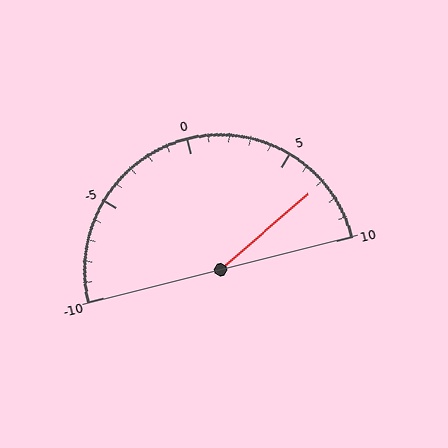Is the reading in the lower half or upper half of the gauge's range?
The reading is in the upper half of the range (-10 to 10).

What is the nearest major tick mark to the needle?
The nearest major tick mark is 5.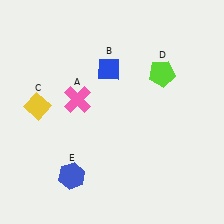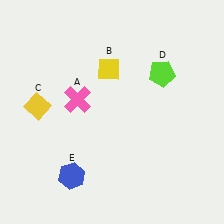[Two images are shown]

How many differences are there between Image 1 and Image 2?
There is 1 difference between the two images.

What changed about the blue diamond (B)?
In Image 1, B is blue. In Image 2, it changed to yellow.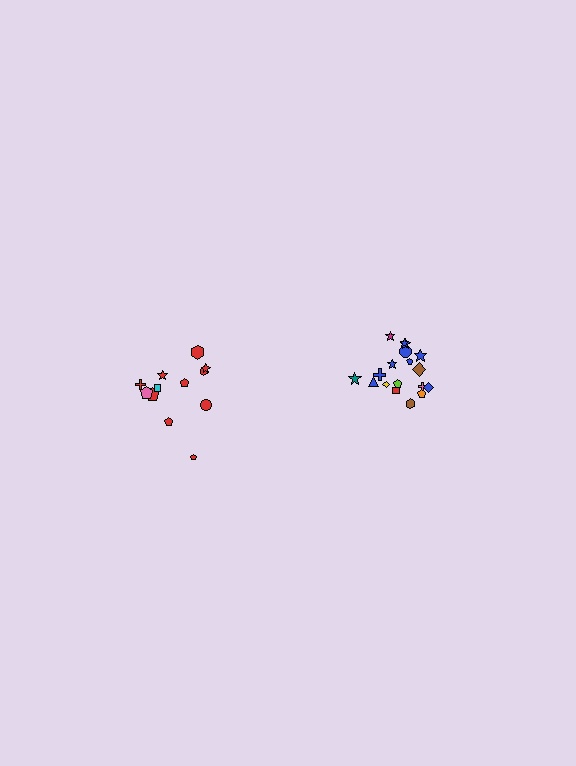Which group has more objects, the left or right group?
The right group.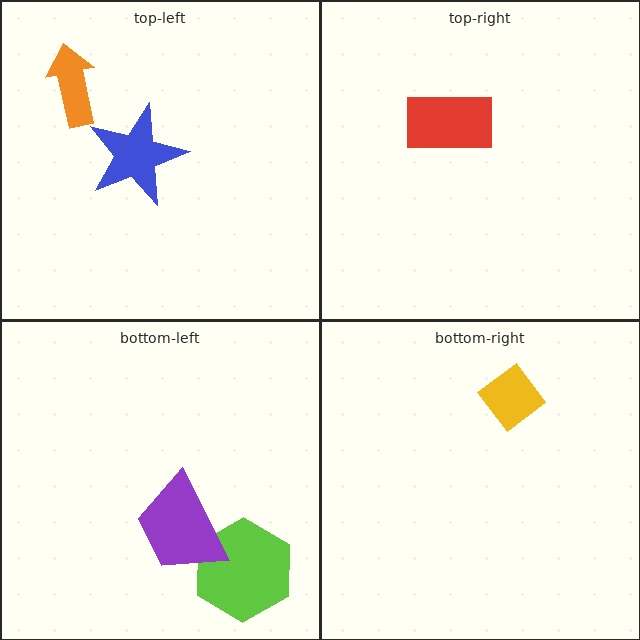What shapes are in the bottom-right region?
The yellow diamond.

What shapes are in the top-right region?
The red rectangle.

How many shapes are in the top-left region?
2.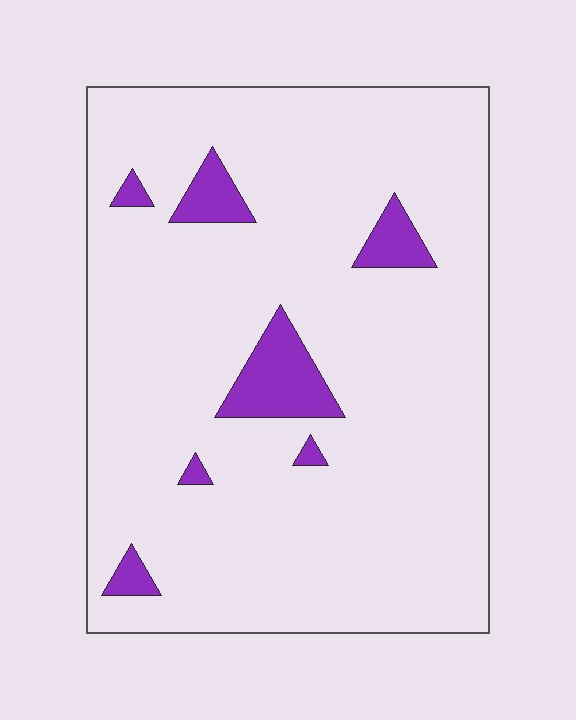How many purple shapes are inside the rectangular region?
7.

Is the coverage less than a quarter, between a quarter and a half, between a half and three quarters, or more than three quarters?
Less than a quarter.